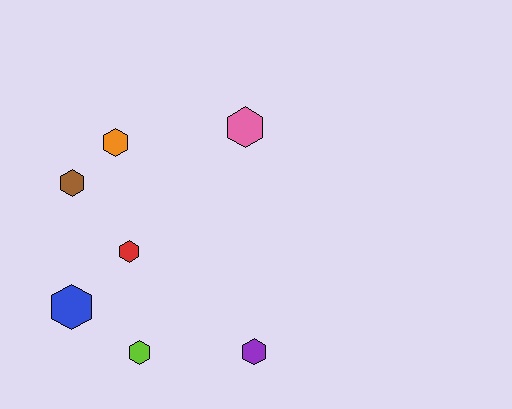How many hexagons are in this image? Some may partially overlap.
There are 7 hexagons.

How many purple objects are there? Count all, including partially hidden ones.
There is 1 purple object.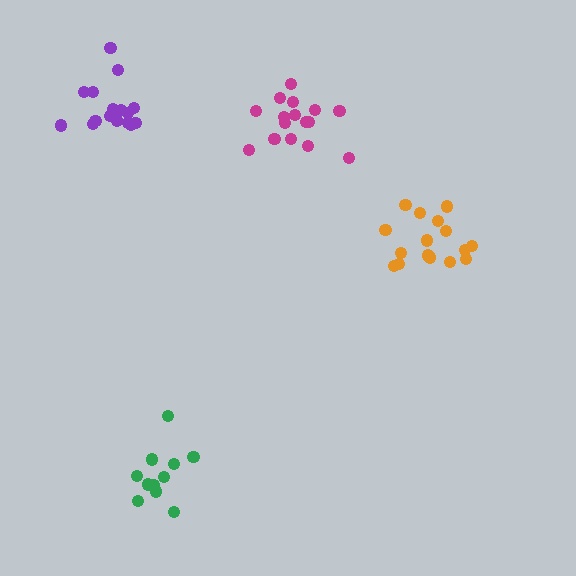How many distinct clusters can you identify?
There are 4 distinct clusters.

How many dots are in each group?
Group 1: 11 dots, Group 2: 16 dots, Group 3: 16 dots, Group 4: 16 dots (59 total).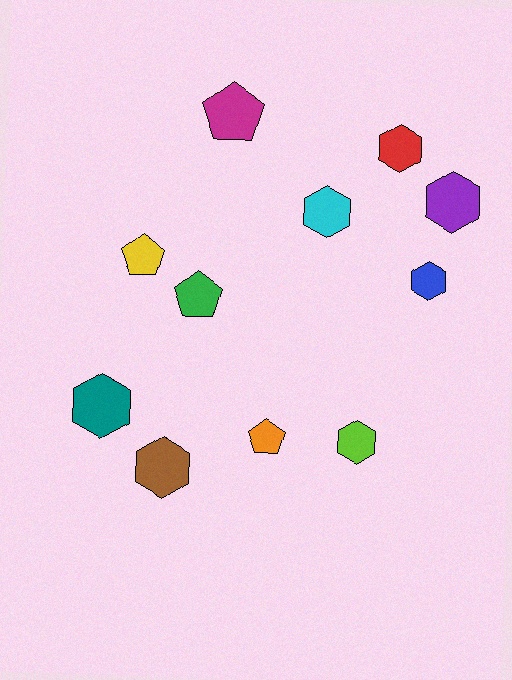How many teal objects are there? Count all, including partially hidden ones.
There is 1 teal object.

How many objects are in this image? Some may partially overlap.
There are 11 objects.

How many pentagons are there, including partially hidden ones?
There are 4 pentagons.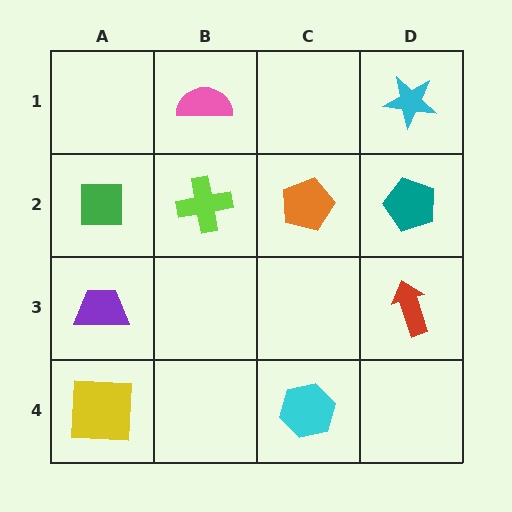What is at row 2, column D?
A teal pentagon.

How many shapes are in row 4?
2 shapes.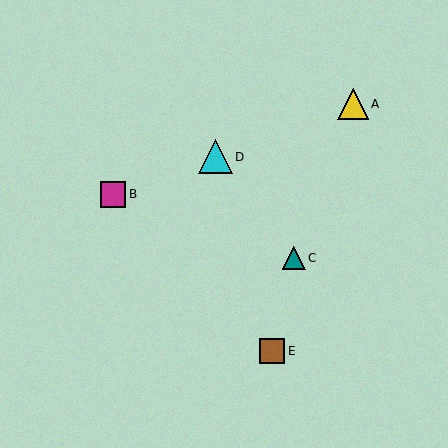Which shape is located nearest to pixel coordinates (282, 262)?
The teal triangle (labeled C) at (294, 258) is nearest to that location.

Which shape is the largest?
The cyan triangle (labeled D) is the largest.